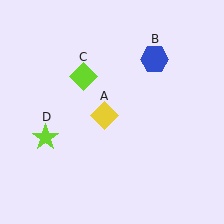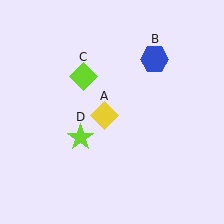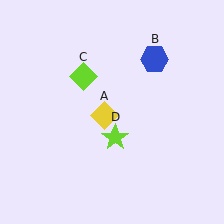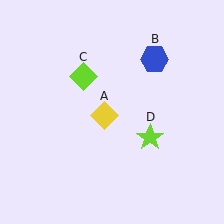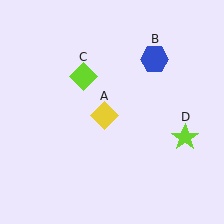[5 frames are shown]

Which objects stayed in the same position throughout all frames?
Yellow diamond (object A) and blue hexagon (object B) and lime diamond (object C) remained stationary.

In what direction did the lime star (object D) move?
The lime star (object D) moved right.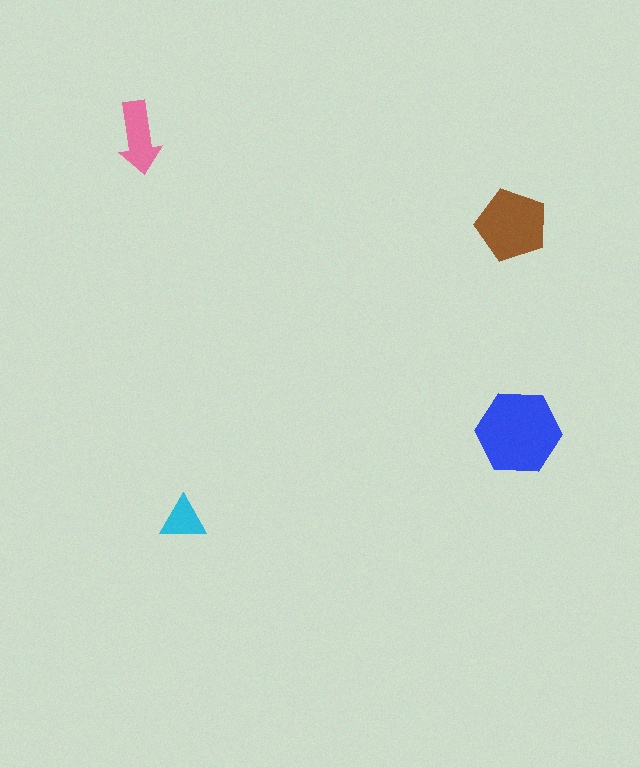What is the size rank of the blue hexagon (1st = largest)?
1st.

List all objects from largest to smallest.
The blue hexagon, the brown pentagon, the pink arrow, the cyan triangle.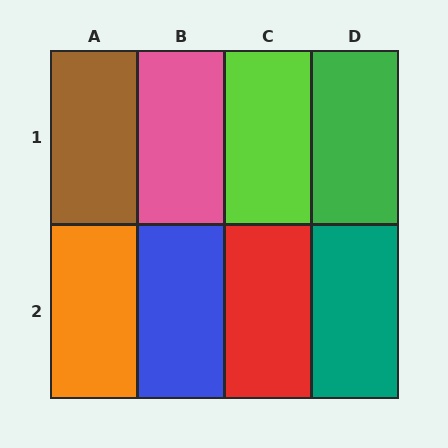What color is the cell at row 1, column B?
Pink.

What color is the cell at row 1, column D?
Green.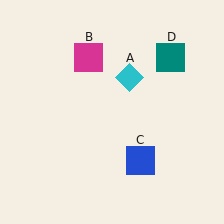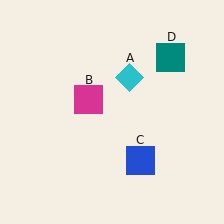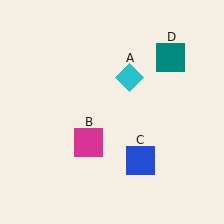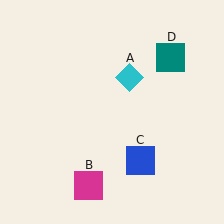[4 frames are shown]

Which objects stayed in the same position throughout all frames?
Cyan diamond (object A) and blue square (object C) and teal square (object D) remained stationary.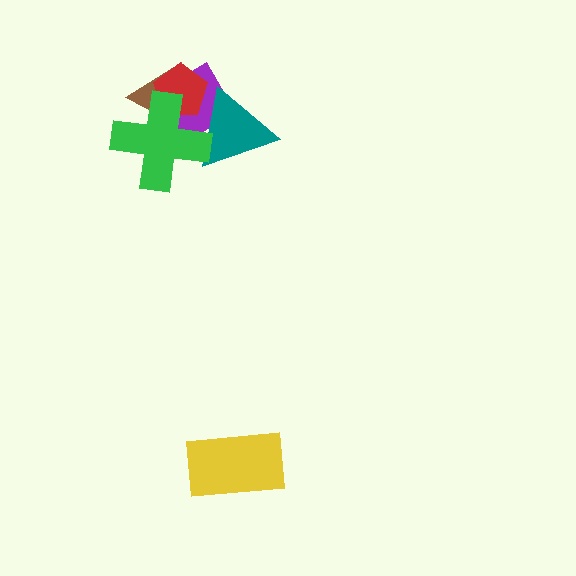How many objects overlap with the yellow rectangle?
0 objects overlap with the yellow rectangle.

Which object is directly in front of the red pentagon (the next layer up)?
The teal triangle is directly in front of the red pentagon.